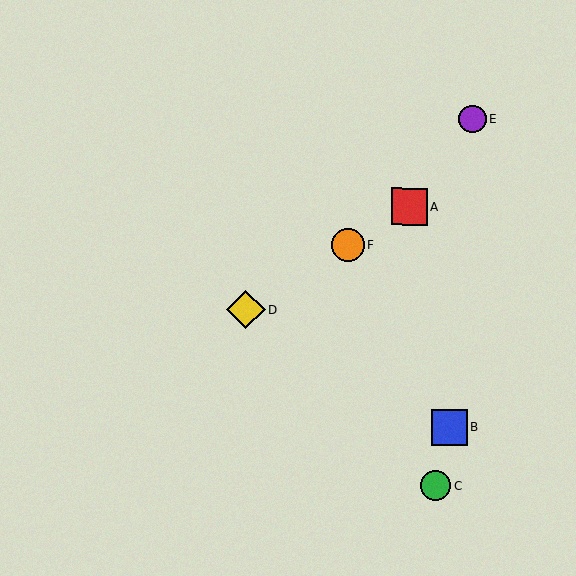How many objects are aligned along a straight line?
3 objects (A, D, F) are aligned along a straight line.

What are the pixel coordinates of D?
Object D is at (246, 310).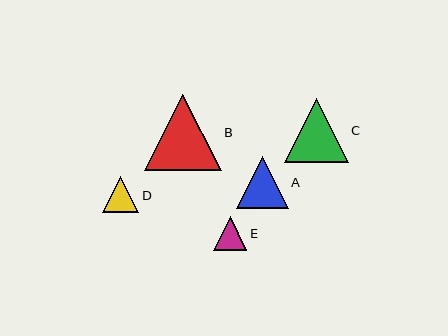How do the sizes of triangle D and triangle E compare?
Triangle D and triangle E are approximately the same size.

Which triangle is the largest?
Triangle B is the largest with a size of approximately 77 pixels.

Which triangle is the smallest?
Triangle E is the smallest with a size of approximately 34 pixels.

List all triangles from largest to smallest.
From largest to smallest: B, C, A, D, E.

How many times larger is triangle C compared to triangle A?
Triangle C is approximately 1.2 times the size of triangle A.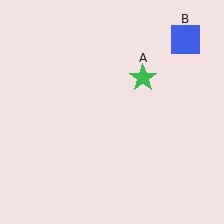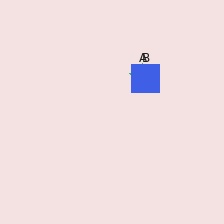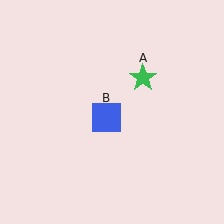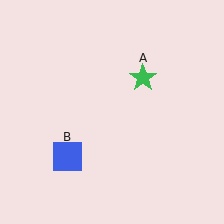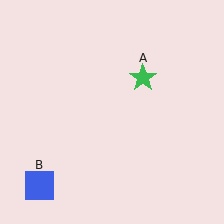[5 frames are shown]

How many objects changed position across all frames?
1 object changed position: blue square (object B).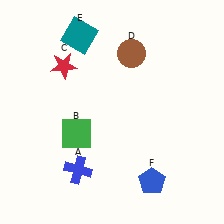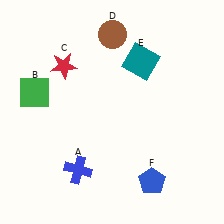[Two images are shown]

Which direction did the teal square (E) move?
The teal square (E) moved right.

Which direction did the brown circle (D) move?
The brown circle (D) moved up.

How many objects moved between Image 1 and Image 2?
3 objects moved between the two images.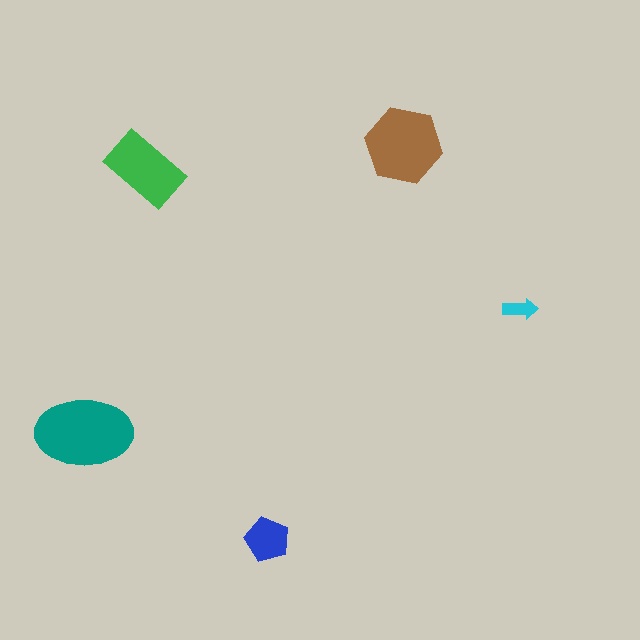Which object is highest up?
The brown hexagon is topmost.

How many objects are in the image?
There are 5 objects in the image.